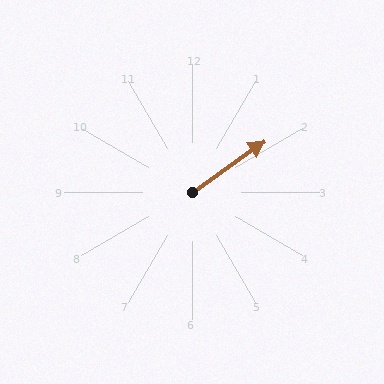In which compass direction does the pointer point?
Northeast.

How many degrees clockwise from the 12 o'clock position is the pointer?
Approximately 55 degrees.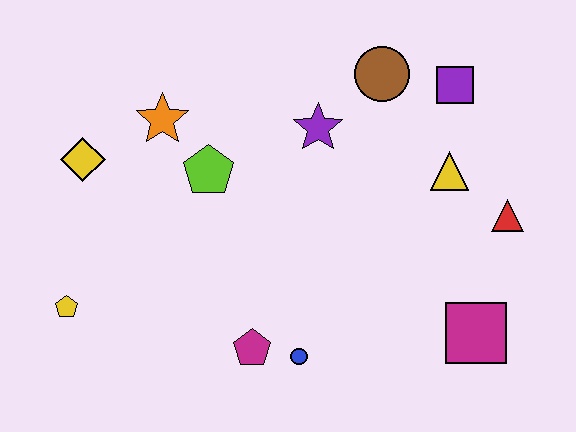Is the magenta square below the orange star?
Yes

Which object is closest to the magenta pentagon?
The blue circle is closest to the magenta pentagon.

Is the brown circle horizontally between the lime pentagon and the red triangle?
Yes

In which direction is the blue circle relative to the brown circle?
The blue circle is below the brown circle.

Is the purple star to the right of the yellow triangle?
No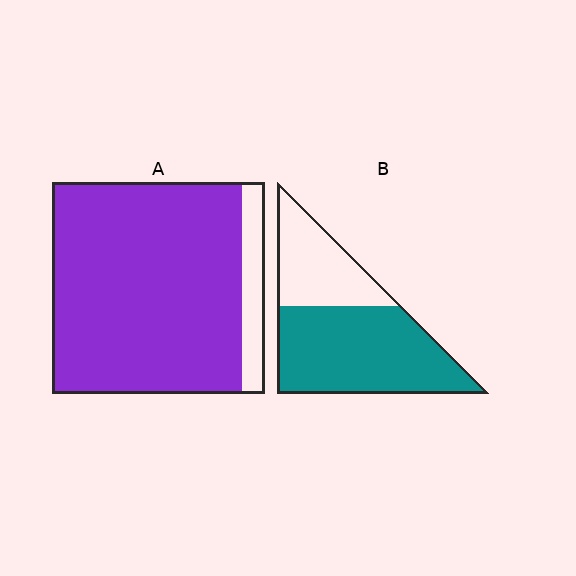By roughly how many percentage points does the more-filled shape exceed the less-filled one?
By roughly 25 percentage points (A over B).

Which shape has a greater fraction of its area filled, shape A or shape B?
Shape A.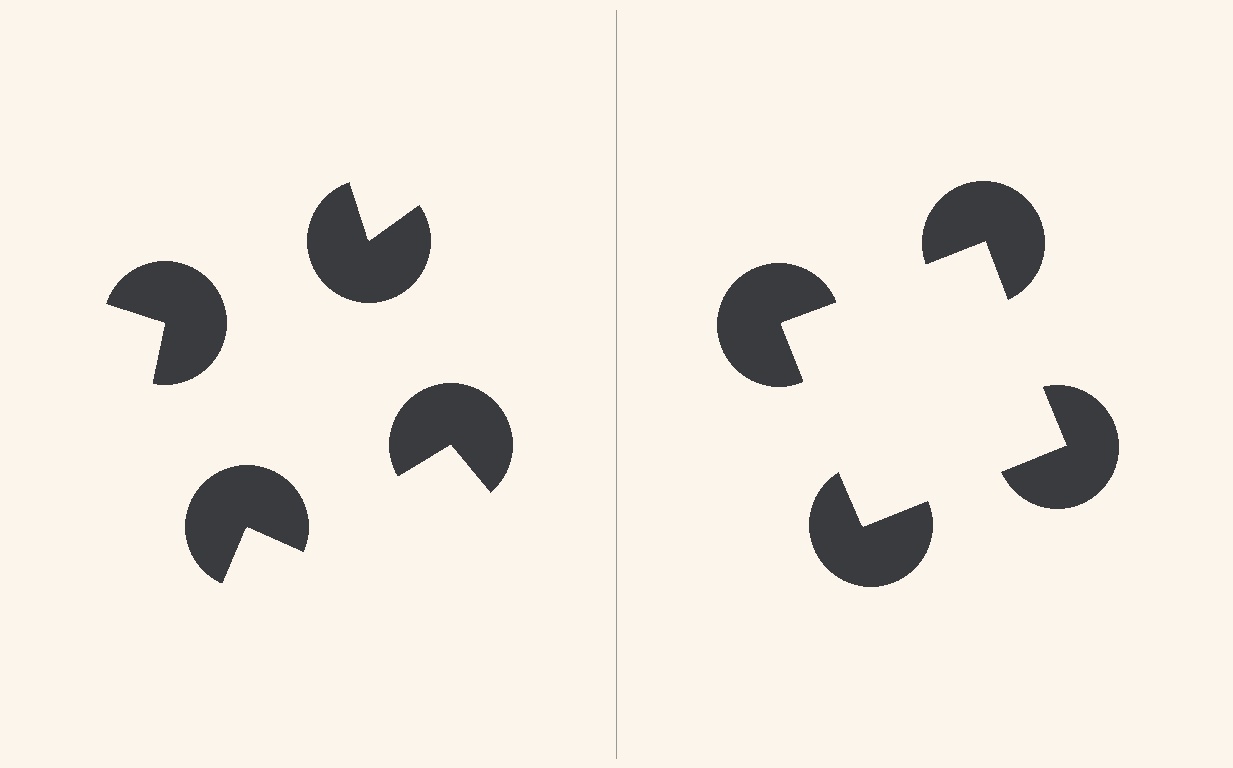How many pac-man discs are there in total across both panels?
8 — 4 on each side.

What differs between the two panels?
The pac-man discs are positioned identically on both sides; only the wedge orientations differ. On the right they align to a square; on the left they are misaligned.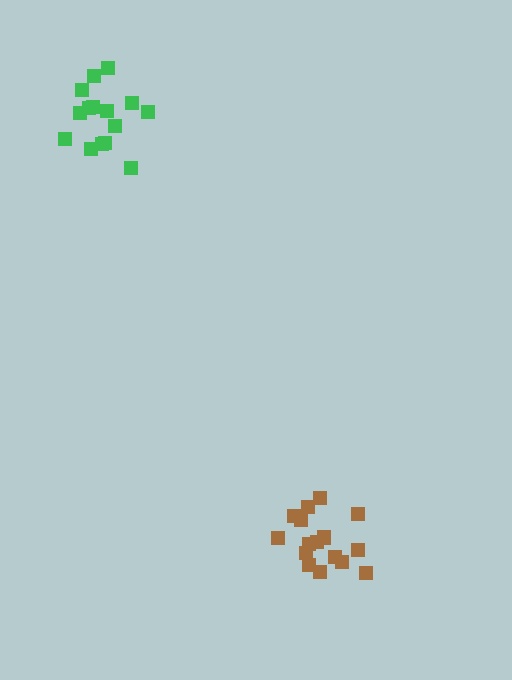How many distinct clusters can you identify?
There are 2 distinct clusters.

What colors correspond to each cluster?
The clusters are colored: brown, green.